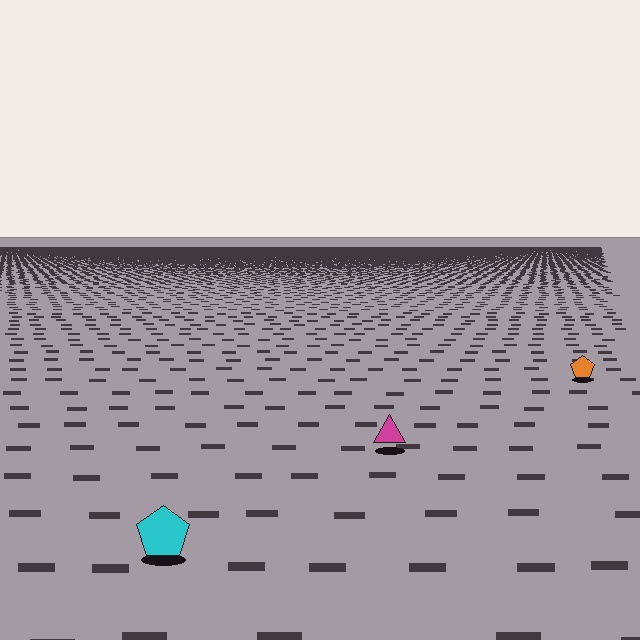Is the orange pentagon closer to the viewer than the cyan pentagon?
No. The cyan pentagon is closer — you can tell from the texture gradient: the ground texture is coarser near it.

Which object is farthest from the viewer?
The orange pentagon is farthest from the viewer. It appears smaller and the ground texture around it is denser.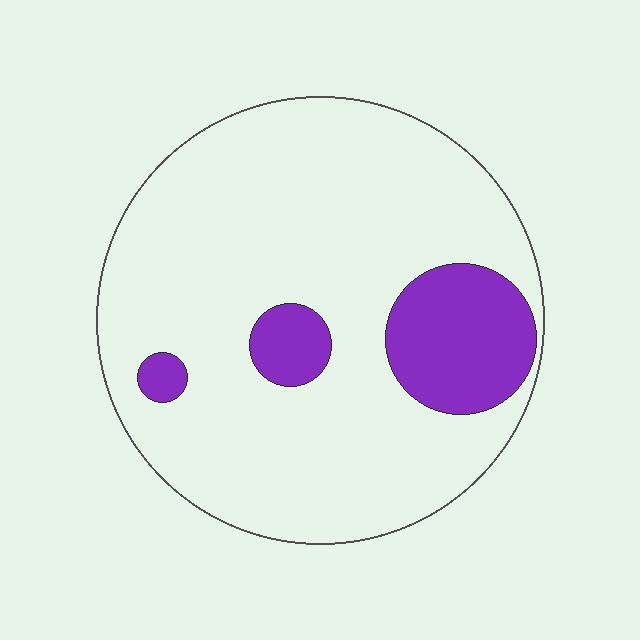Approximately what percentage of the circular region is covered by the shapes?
Approximately 15%.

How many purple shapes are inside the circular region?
3.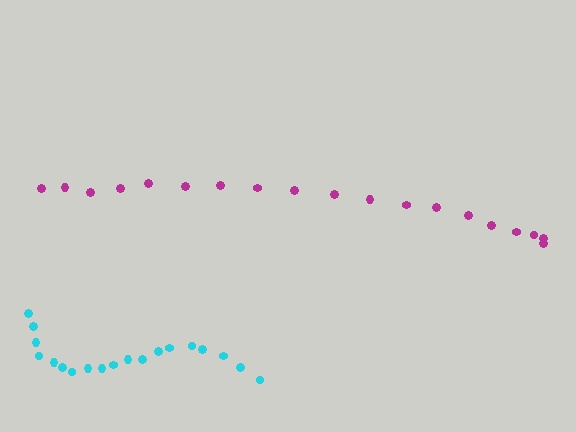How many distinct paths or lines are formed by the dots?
There are 2 distinct paths.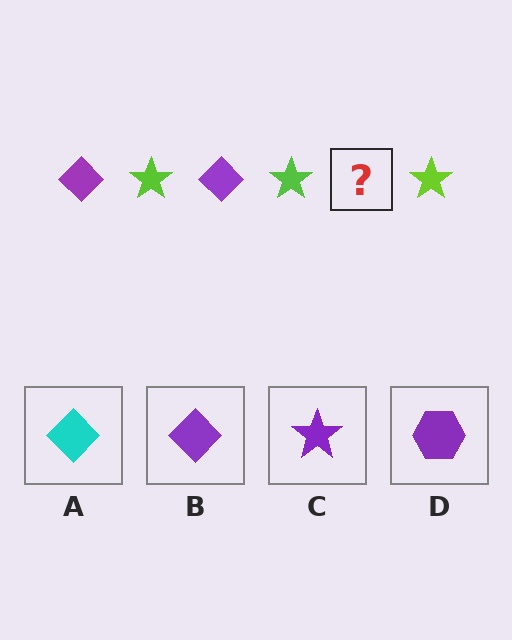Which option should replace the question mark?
Option B.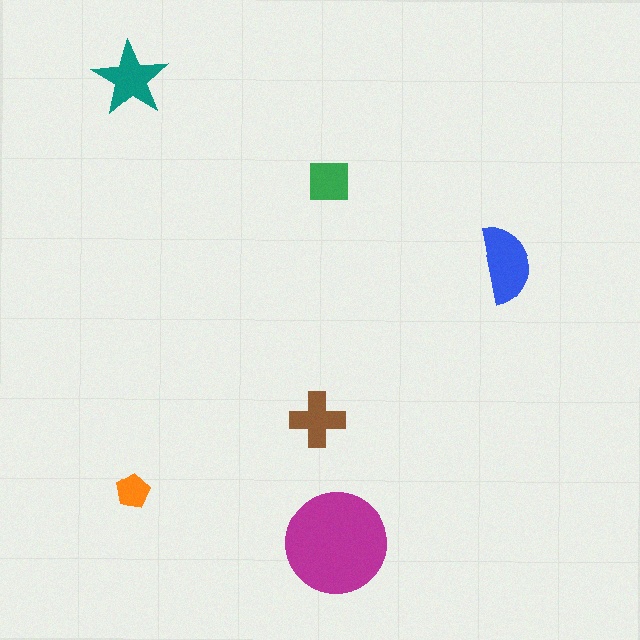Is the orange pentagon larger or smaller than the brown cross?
Smaller.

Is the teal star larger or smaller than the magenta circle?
Smaller.